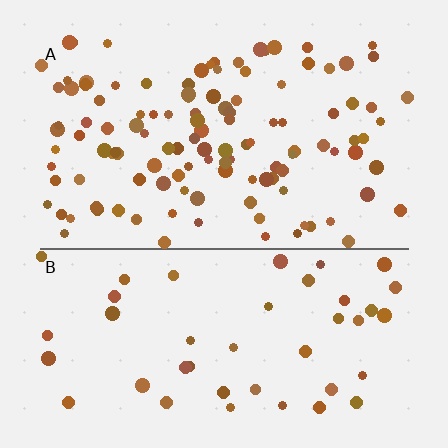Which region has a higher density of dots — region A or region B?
A (the top).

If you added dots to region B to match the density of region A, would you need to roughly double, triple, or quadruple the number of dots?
Approximately triple.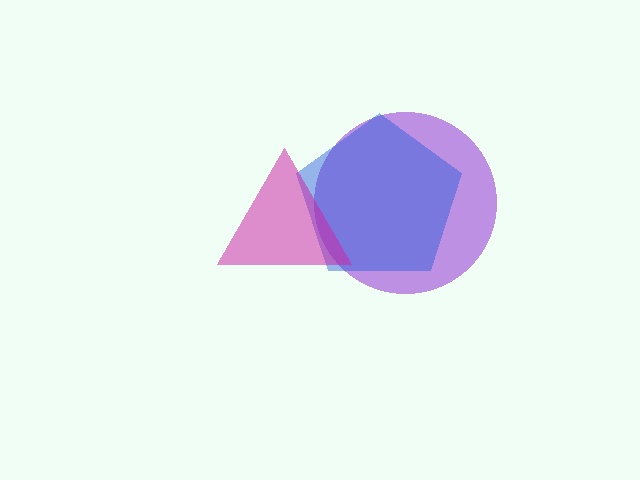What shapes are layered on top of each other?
The layered shapes are: a purple circle, a blue pentagon, a magenta triangle.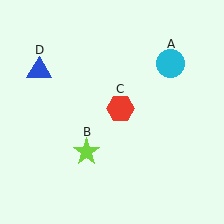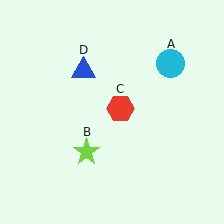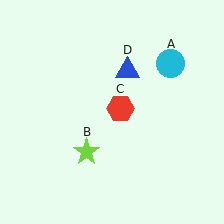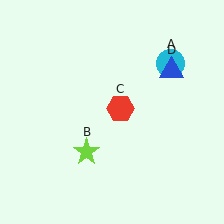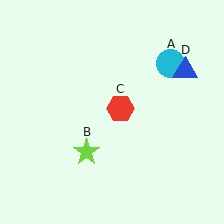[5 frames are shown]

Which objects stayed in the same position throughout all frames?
Cyan circle (object A) and lime star (object B) and red hexagon (object C) remained stationary.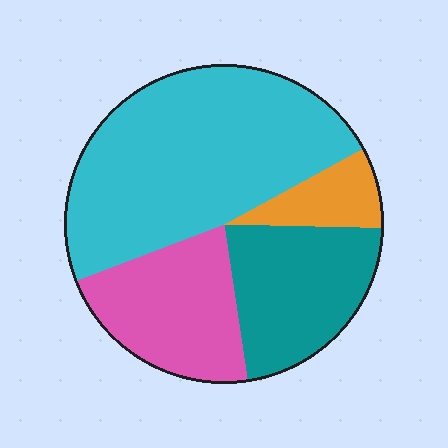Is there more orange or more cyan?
Cyan.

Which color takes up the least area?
Orange, at roughly 10%.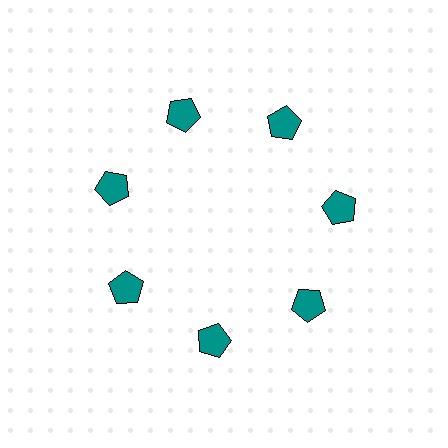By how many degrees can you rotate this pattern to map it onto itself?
The pattern maps onto itself every 51 degrees of rotation.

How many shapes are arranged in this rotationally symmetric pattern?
There are 7 shapes, arranged in 7 groups of 1.